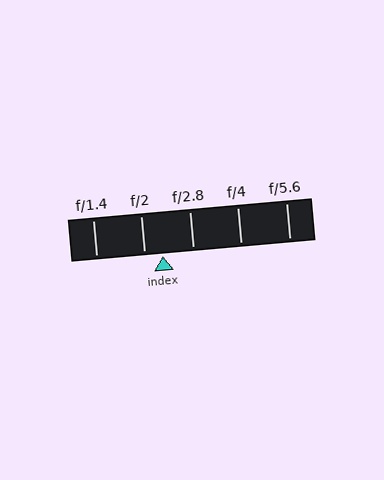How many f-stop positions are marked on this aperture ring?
There are 5 f-stop positions marked.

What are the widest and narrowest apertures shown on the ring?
The widest aperture shown is f/1.4 and the narrowest is f/5.6.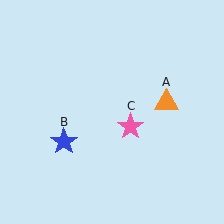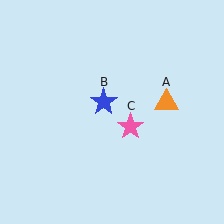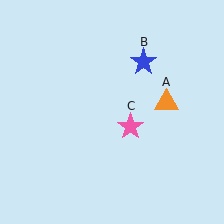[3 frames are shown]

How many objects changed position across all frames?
1 object changed position: blue star (object B).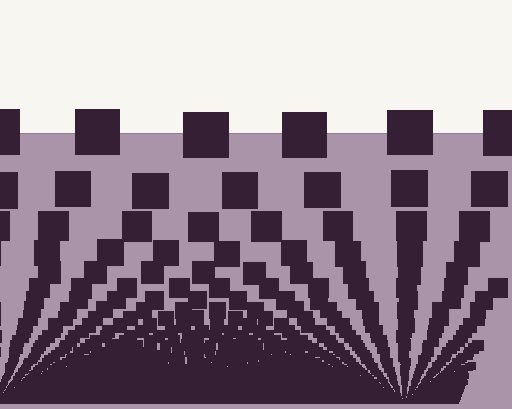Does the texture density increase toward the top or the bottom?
Density increases toward the bottom.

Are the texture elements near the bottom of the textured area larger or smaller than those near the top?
Smaller. The gradient is inverted — elements near the bottom are smaller and denser.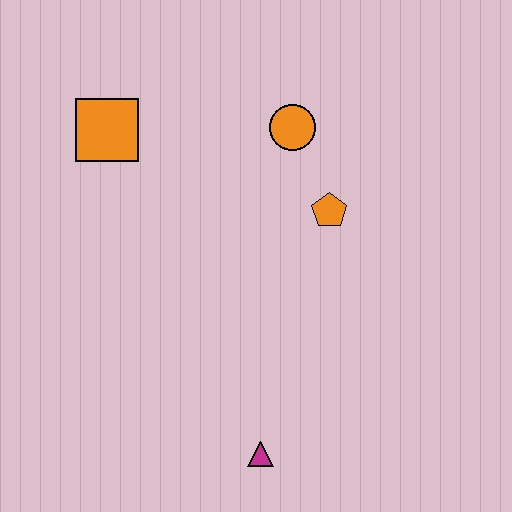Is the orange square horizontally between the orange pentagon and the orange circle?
No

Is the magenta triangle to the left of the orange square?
No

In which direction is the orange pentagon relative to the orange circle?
The orange pentagon is below the orange circle.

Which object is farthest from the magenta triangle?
The orange square is farthest from the magenta triangle.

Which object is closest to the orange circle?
The orange pentagon is closest to the orange circle.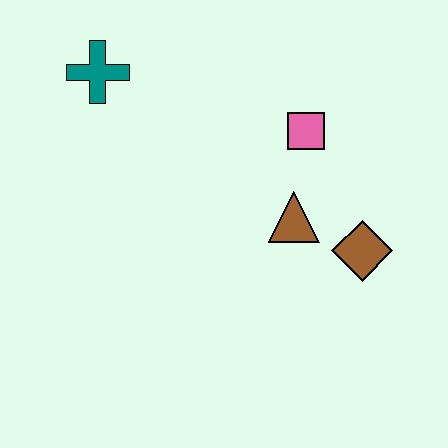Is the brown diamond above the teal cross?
No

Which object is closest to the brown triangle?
The brown diamond is closest to the brown triangle.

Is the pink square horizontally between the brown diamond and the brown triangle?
Yes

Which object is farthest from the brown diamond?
The teal cross is farthest from the brown diamond.